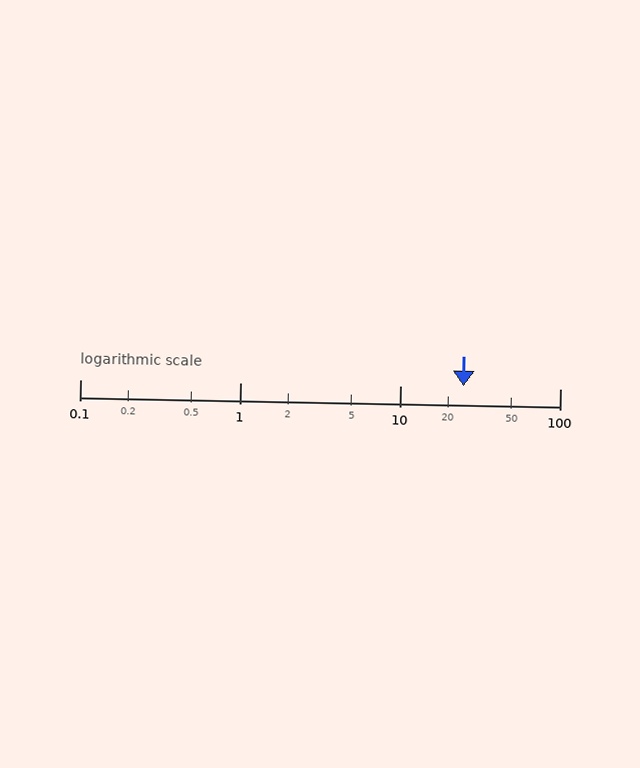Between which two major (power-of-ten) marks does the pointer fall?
The pointer is between 10 and 100.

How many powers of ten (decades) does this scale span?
The scale spans 3 decades, from 0.1 to 100.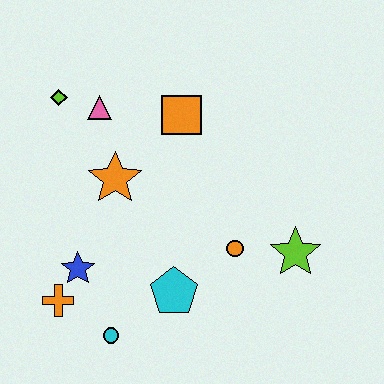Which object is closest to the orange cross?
The blue star is closest to the orange cross.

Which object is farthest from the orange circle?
The lime diamond is farthest from the orange circle.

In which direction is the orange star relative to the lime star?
The orange star is to the left of the lime star.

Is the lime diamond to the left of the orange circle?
Yes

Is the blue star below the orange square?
Yes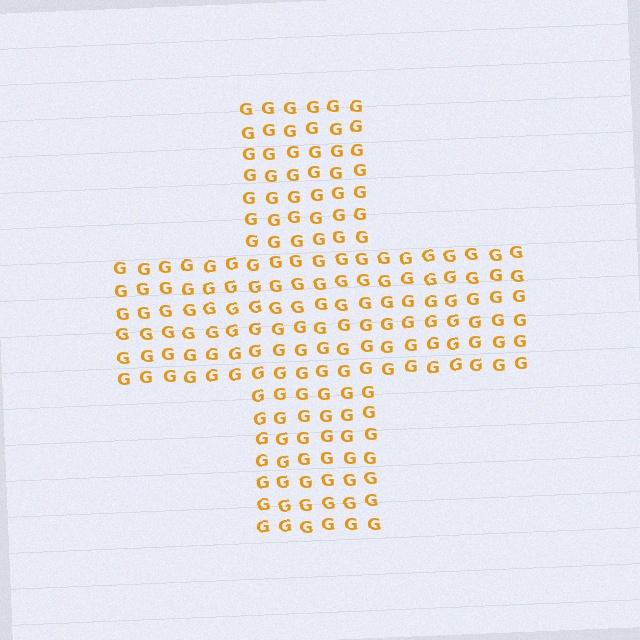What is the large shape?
The large shape is a cross.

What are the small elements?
The small elements are letter G's.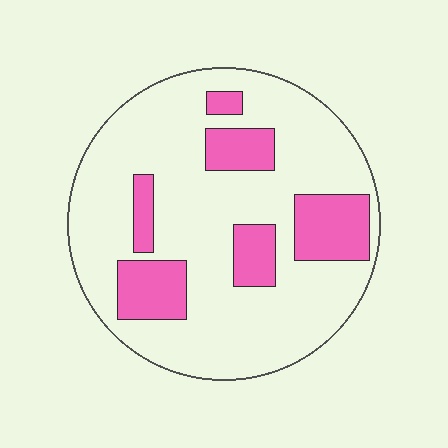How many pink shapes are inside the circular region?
6.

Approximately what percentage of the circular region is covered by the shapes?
Approximately 25%.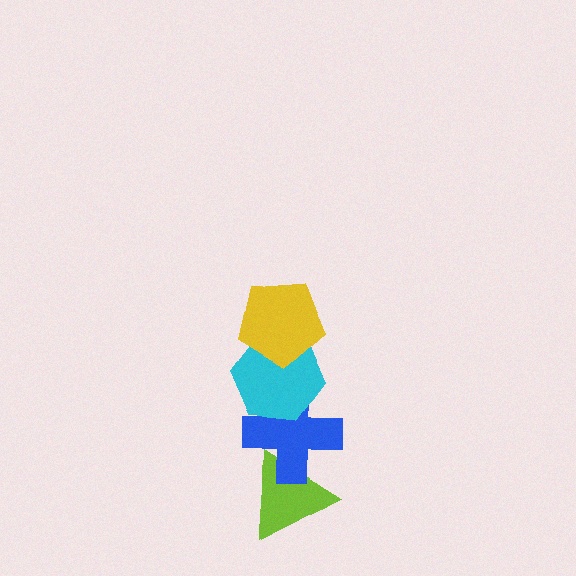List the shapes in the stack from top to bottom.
From top to bottom: the yellow pentagon, the cyan hexagon, the blue cross, the lime triangle.